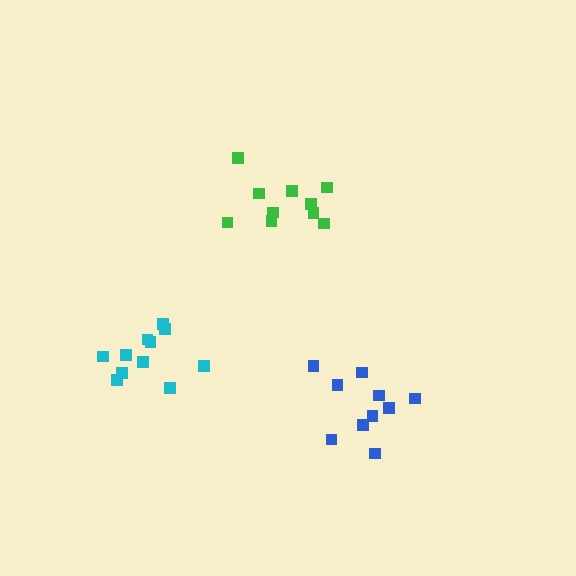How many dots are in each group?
Group 1: 10 dots, Group 2: 11 dots, Group 3: 10 dots (31 total).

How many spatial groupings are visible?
There are 3 spatial groupings.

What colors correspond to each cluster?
The clusters are colored: green, cyan, blue.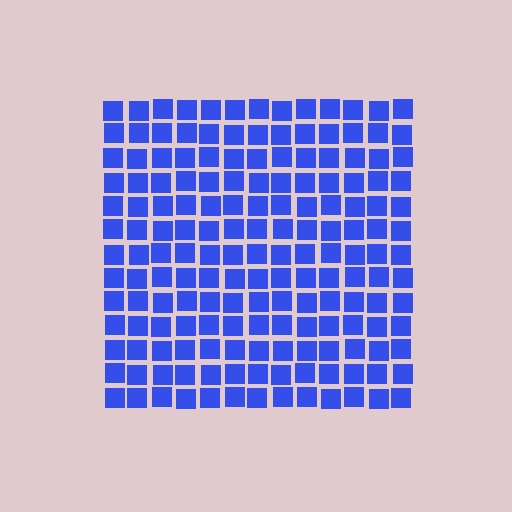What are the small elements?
The small elements are squares.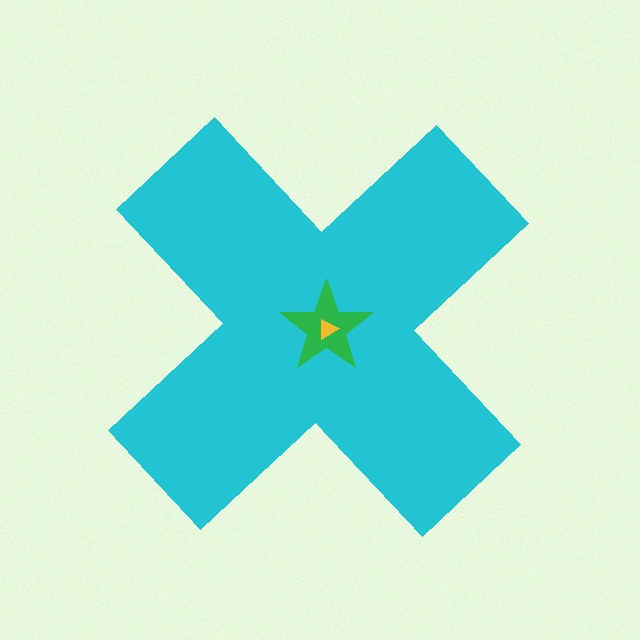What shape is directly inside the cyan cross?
The green star.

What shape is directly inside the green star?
The yellow triangle.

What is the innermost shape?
The yellow triangle.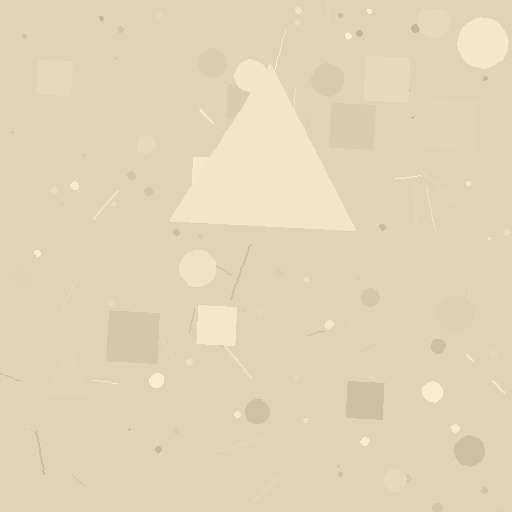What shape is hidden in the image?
A triangle is hidden in the image.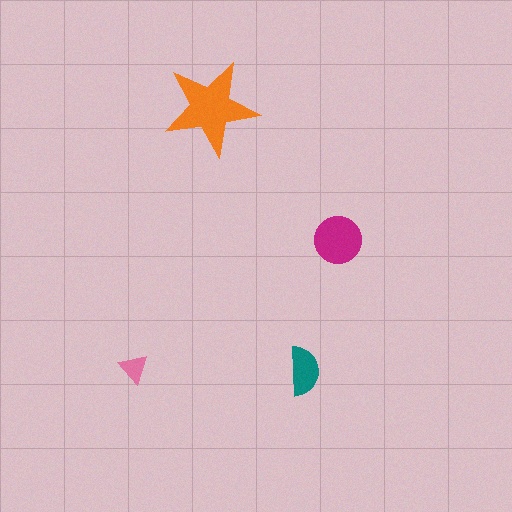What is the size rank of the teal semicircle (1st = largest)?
3rd.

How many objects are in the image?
There are 4 objects in the image.